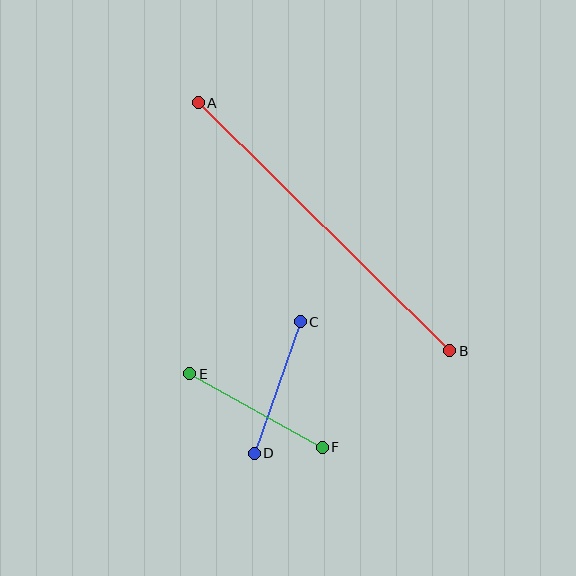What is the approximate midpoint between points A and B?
The midpoint is at approximately (324, 227) pixels.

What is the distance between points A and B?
The distance is approximately 354 pixels.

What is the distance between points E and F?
The distance is approximately 151 pixels.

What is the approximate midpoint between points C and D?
The midpoint is at approximately (277, 388) pixels.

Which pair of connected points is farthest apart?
Points A and B are farthest apart.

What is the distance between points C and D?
The distance is approximately 139 pixels.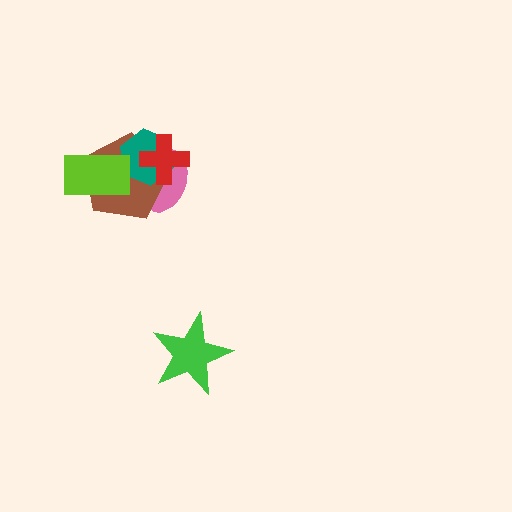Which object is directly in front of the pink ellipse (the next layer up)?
The brown pentagon is directly in front of the pink ellipse.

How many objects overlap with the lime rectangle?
2 objects overlap with the lime rectangle.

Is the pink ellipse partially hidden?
Yes, it is partially covered by another shape.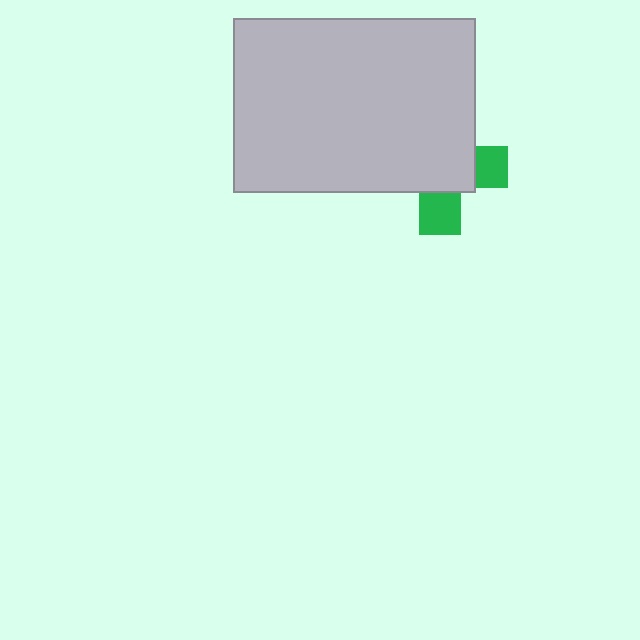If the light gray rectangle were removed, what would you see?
You would see the complete green cross.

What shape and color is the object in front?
The object in front is a light gray rectangle.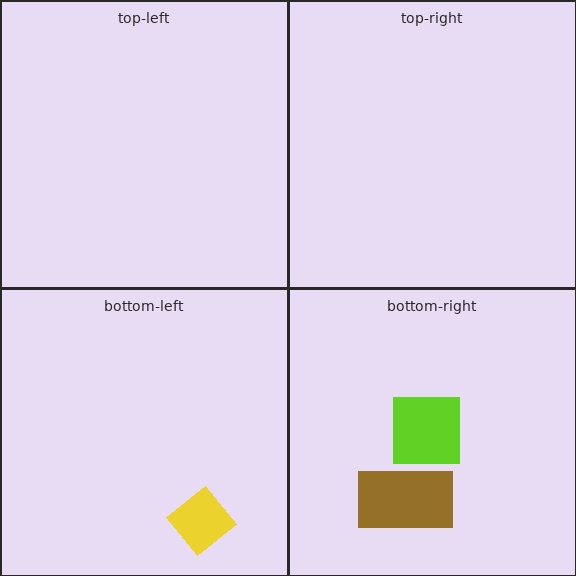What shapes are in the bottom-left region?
The yellow diamond.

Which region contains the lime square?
The bottom-right region.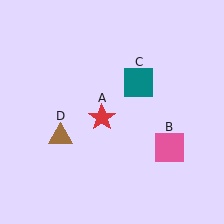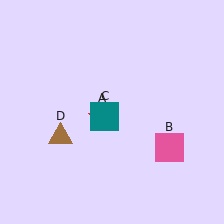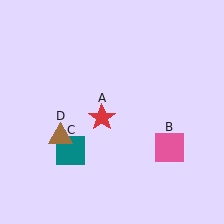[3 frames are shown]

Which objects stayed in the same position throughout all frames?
Red star (object A) and pink square (object B) and brown triangle (object D) remained stationary.